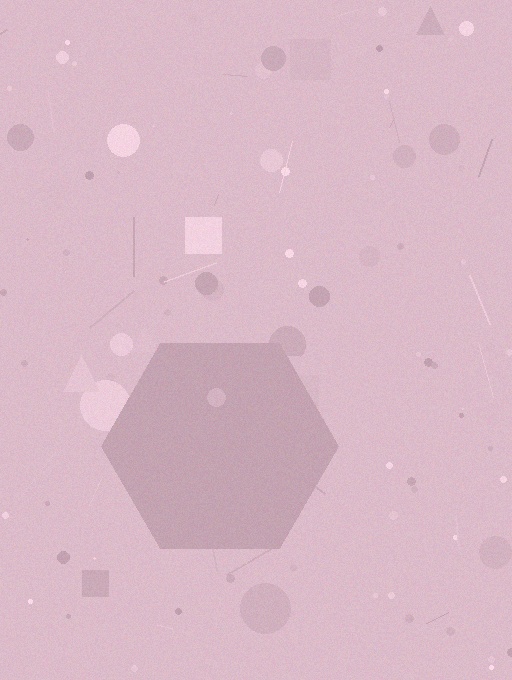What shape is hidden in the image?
A hexagon is hidden in the image.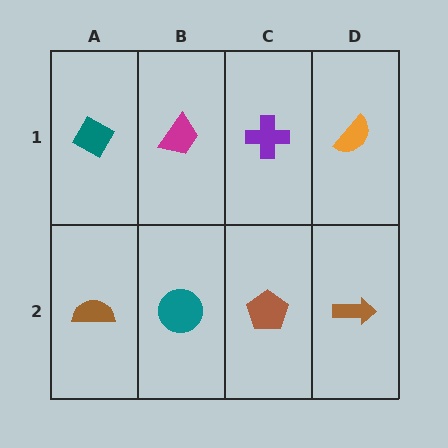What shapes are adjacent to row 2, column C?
A purple cross (row 1, column C), a teal circle (row 2, column B), a brown arrow (row 2, column D).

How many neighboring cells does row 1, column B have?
3.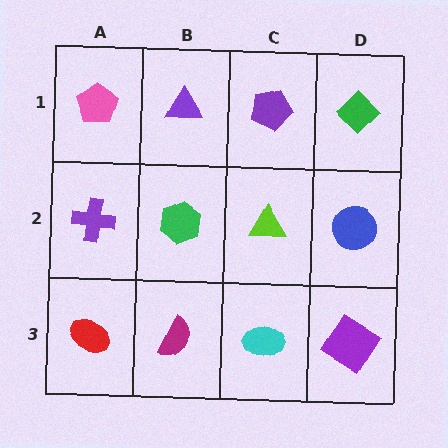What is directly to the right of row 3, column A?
A magenta semicircle.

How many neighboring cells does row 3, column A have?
2.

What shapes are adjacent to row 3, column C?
A lime triangle (row 2, column C), a magenta semicircle (row 3, column B), a purple diamond (row 3, column D).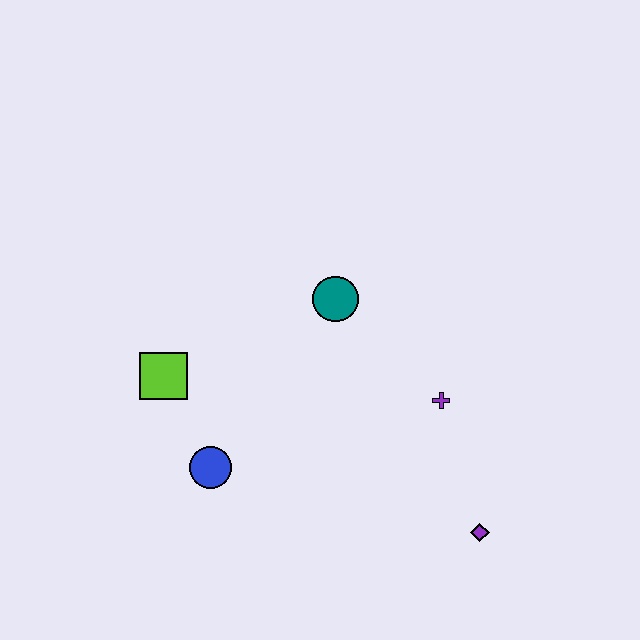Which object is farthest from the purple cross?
The lime square is farthest from the purple cross.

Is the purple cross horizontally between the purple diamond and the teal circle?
Yes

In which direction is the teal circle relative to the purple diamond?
The teal circle is above the purple diamond.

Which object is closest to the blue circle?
The lime square is closest to the blue circle.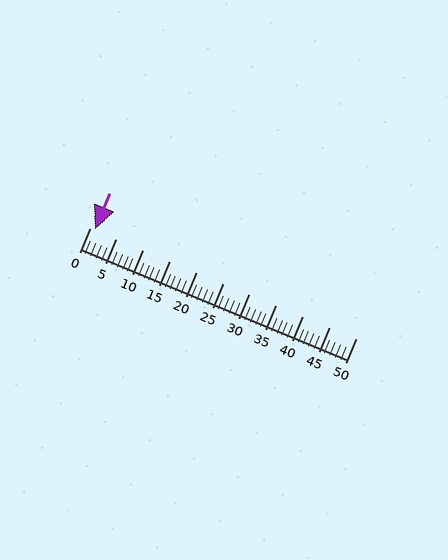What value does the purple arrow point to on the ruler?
The purple arrow points to approximately 1.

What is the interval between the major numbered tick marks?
The major tick marks are spaced 5 units apart.